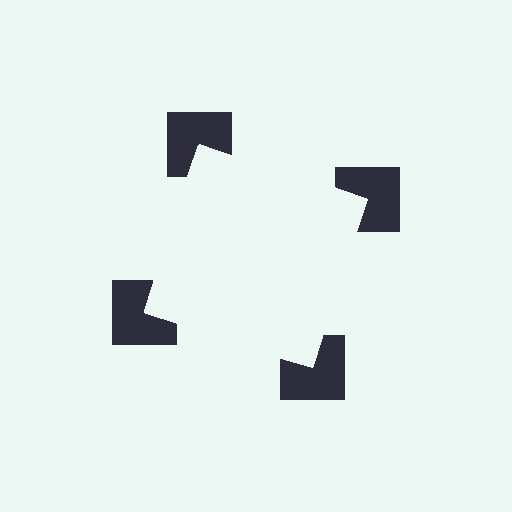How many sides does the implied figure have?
4 sides.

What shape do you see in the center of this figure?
An illusory square — its edges are inferred from the aligned wedge cuts in the notched squares, not physically drawn.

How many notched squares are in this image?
There are 4 — one at each vertex of the illusory square.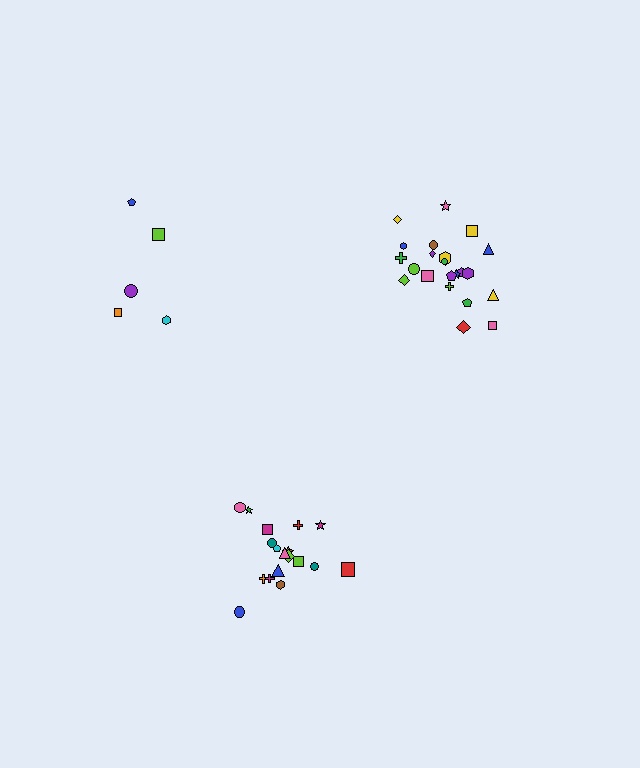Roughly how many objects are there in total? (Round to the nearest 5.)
Roughly 45 objects in total.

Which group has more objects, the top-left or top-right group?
The top-right group.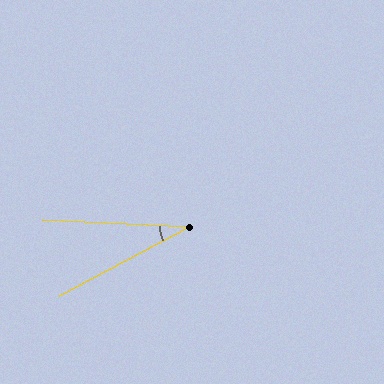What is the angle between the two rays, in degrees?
Approximately 31 degrees.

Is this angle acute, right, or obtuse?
It is acute.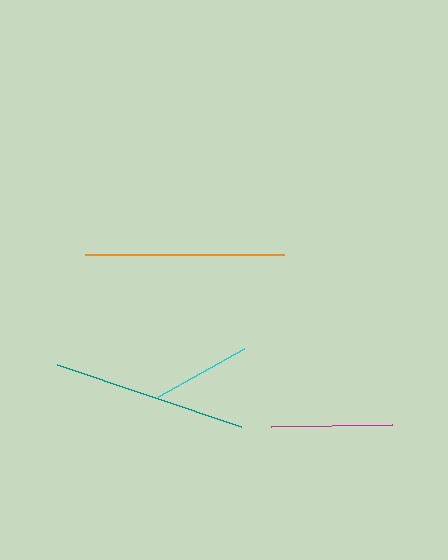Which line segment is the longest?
The orange line is the longest at approximately 199 pixels.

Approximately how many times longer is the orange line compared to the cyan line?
The orange line is approximately 2.0 times the length of the cyan line.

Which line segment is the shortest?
The cyan line is the shortest at approximately 99 pixels.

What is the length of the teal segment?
The teal segment is approximately 194 pixels long.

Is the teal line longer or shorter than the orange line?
The orange line is longer than the teal line.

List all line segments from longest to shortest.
From longest to shortest: orange, teal, magenta, cyan.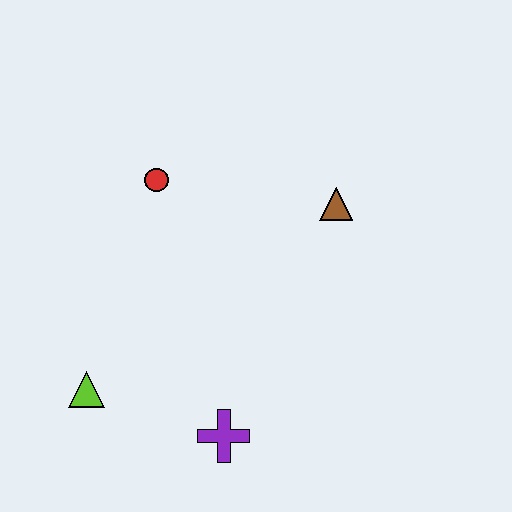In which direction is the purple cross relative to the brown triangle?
The purple cross is below the brown triangle.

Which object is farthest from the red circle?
The purple cross is farthest from the red circle.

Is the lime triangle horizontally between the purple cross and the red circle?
No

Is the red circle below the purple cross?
No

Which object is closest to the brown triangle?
The red circle is closest to the brown triangle.